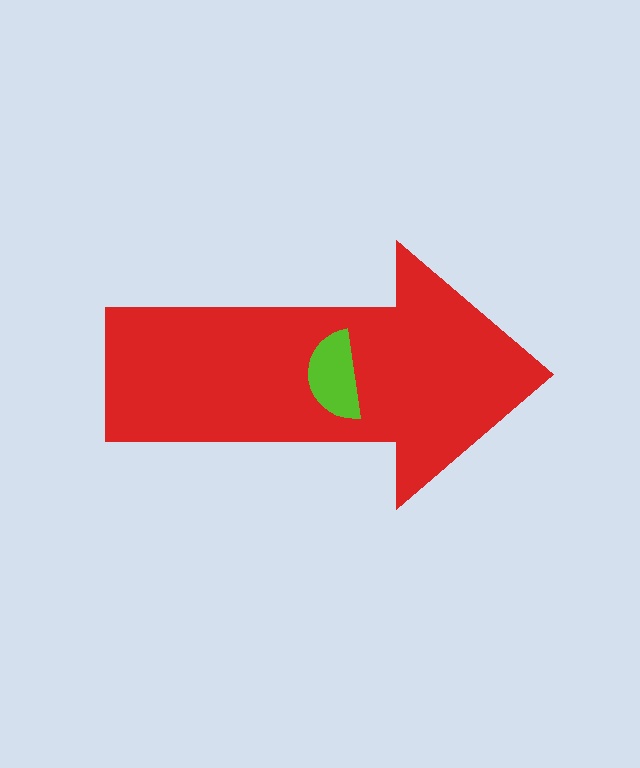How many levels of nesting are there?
2.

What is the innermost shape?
The lime semicircle.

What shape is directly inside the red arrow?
The lime semicircle.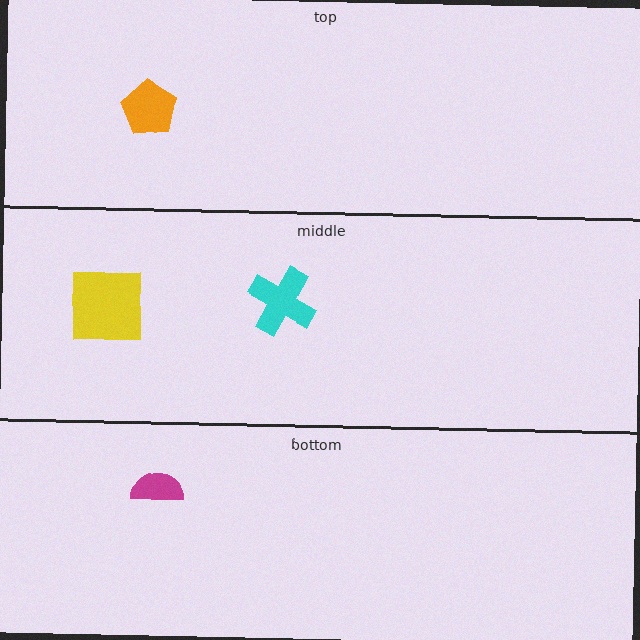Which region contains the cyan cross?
The middle region.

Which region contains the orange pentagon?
The top region.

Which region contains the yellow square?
The middle region.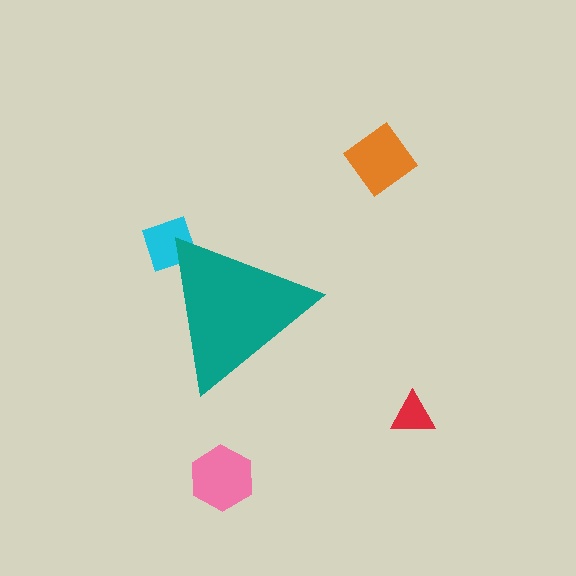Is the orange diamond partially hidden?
No, the orange diamond is fully visible.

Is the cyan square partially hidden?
Yes, the cyan square is partially hidden behind the teal triangle.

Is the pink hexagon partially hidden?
No, the pink hexagon is fully visible.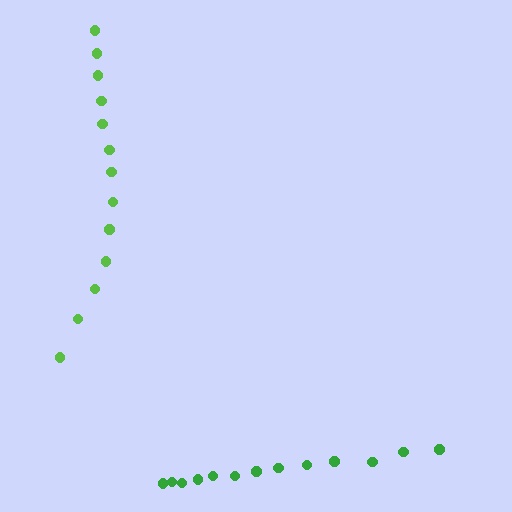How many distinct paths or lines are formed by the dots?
There are 2 distinct paths.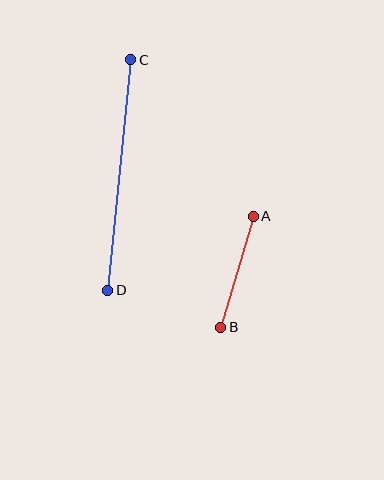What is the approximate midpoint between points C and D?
The midpoint is at approximately (119, 175) pixels.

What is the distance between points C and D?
The distance is approximately 232 pixels.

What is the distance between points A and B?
The distance is approximately 115 pixels.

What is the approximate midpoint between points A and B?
The midpoint is at approximately (237, 272) pixels.